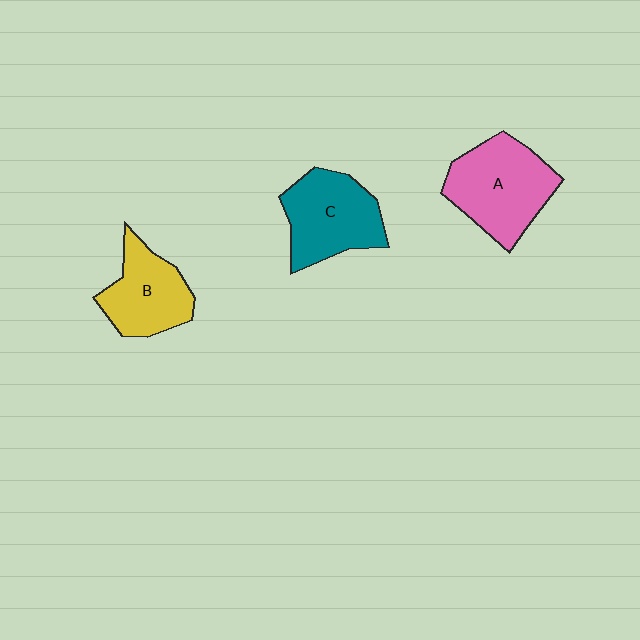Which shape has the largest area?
Shape A (pink).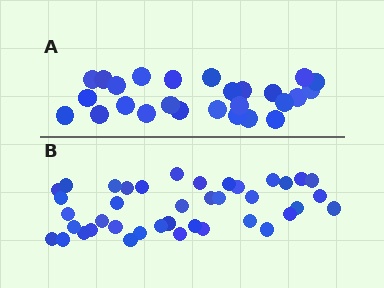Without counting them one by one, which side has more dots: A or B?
Region B (the bottom region) has more dots.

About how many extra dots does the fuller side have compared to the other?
Region B has approximately 15 more dots than region A.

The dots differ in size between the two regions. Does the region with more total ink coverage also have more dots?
No. Region A has more total ink coverage because its dots are larger, but region B actually contains more individual dots. Total area can be misleading — the number of items is what matters here.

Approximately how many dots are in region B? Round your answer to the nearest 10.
About 40 dots.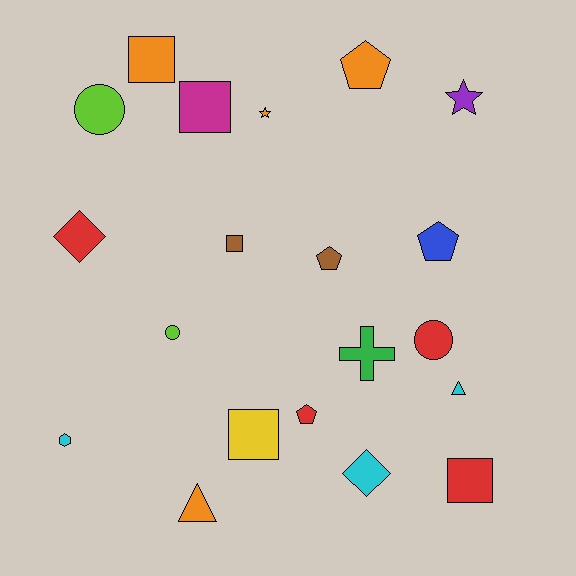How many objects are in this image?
There are 20 objects.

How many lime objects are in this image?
There are 2 lime objects.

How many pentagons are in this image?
There are 4 pentagons.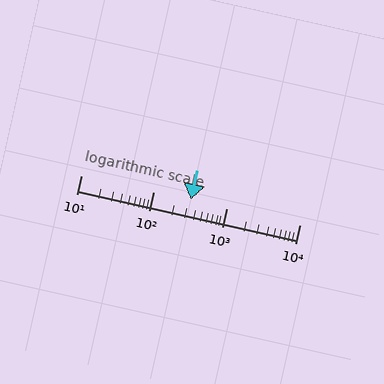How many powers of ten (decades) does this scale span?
The scale spans 3 decades, from 10 to 10000.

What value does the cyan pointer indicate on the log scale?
The pointer indicates approximately 320.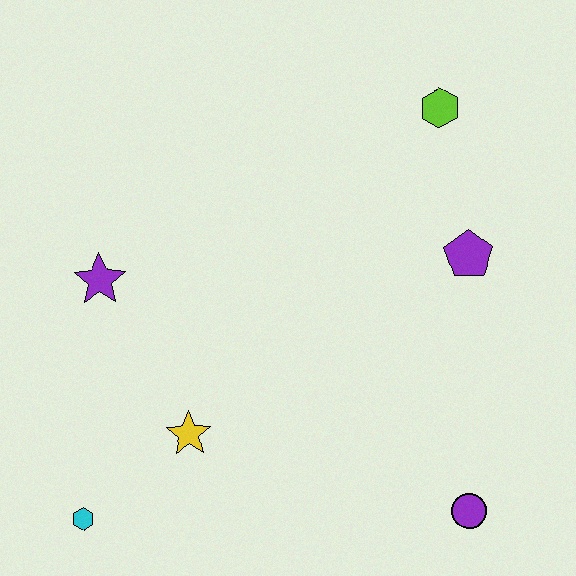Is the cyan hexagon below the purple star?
Yes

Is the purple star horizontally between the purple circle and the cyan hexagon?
Yes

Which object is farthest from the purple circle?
The purple star is farthest from the purple circle.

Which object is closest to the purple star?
The yellow star is closest to the purple star.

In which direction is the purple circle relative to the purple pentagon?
The purple circle is below the purple pentagon.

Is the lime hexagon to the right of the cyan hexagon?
Yes